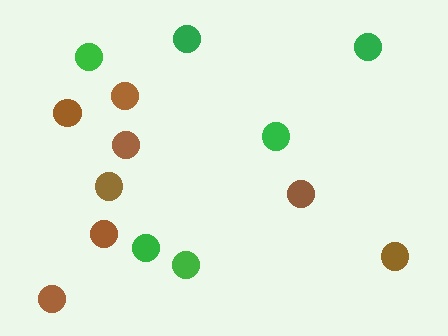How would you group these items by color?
There are 2 groups: one group of green circles (6) and one group of brown circles (8).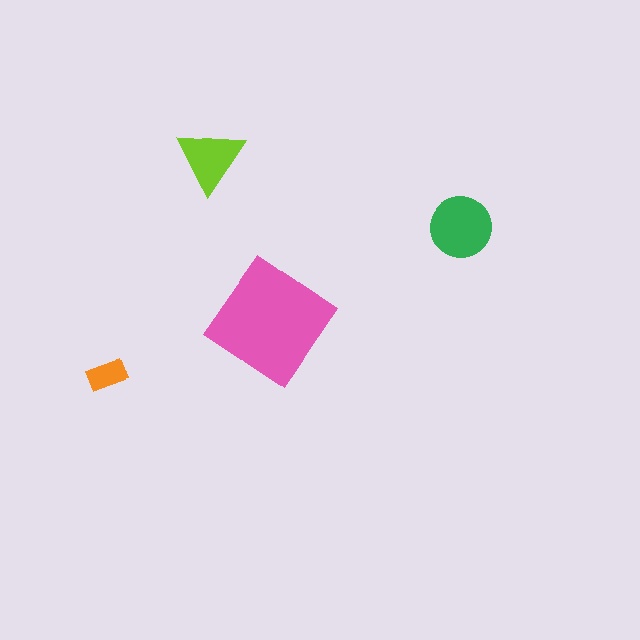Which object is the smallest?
The orange rectangle.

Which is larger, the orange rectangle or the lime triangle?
The lime triangle.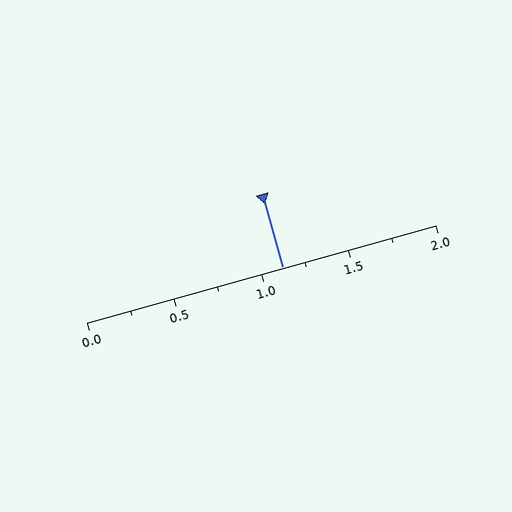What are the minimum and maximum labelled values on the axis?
The axis runs from 0.0 to 2.0.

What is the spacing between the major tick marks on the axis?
The major ticks are spaced 0.5 apart.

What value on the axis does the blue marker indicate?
The marker indicates approximately 1.12.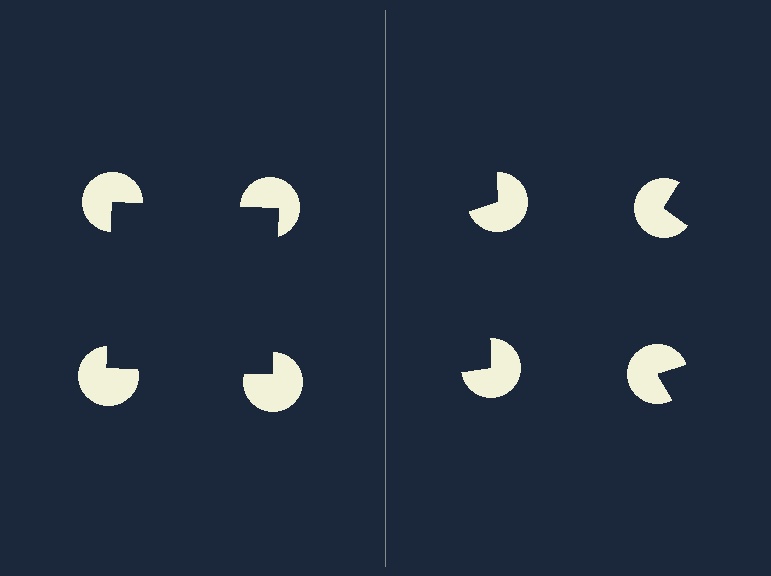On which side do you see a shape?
An illusory square appears on the left side. On the right side the wedge cuts are rotated, so no coherent shape forms.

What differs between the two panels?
The pac-man discs are positioned identically on both sides; only the wedge orientations differ. On the left they align to a square; on the right they are misaligned.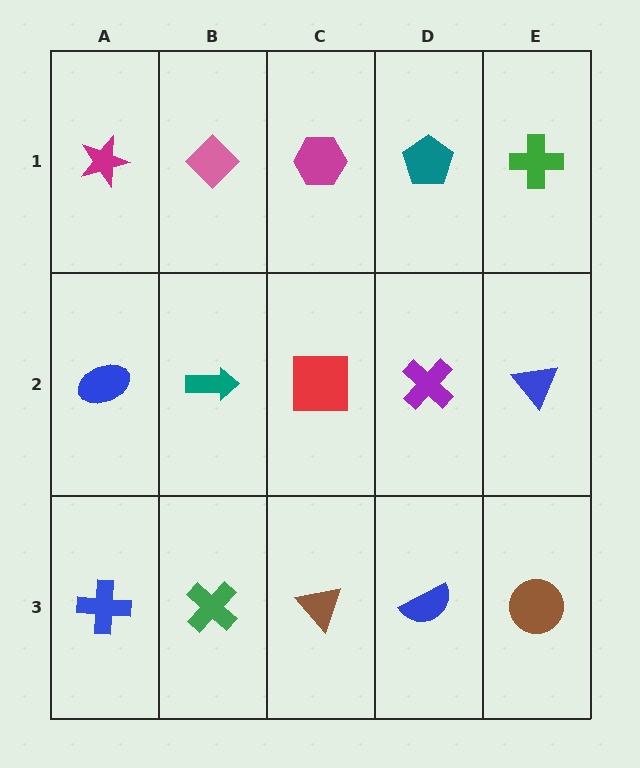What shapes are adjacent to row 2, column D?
A teal pentagon (row 1, column D), a blue semicircle (row 3, column D), a red square (row 2, column C), a blue triangle (row 2, column E).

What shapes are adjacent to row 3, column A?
A blue ellipse (row 2, column A), a green cross (row 3, column B).